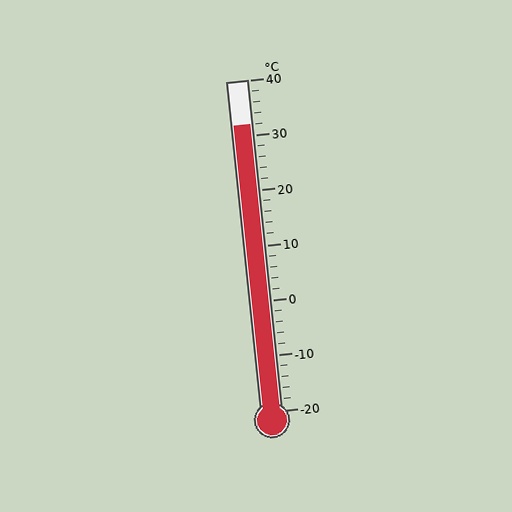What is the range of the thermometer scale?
The thermometer scale ranges from -20°C to 40°C.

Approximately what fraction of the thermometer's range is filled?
The thermometer is filled to approximately 85% of its range.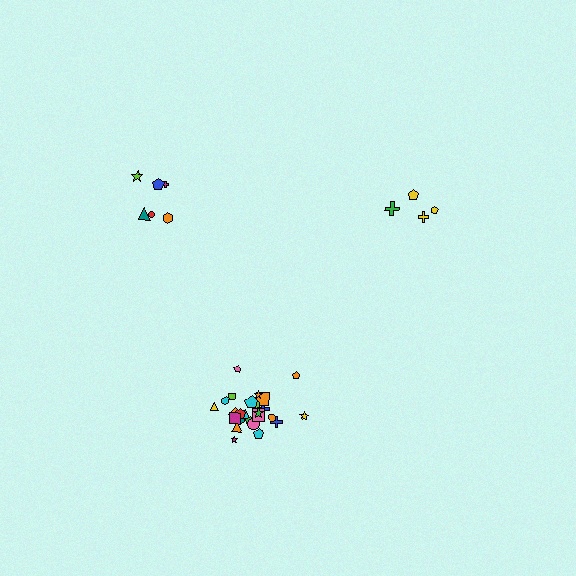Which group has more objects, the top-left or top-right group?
The top-left group.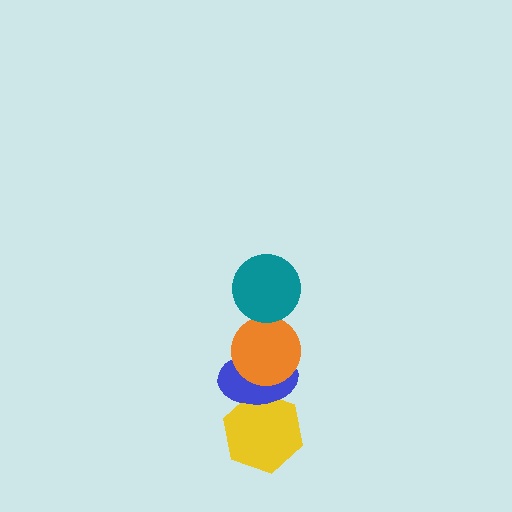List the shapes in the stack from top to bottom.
From top to bottom: the teal circle, the orange circle, the blue ellipse, the yellow hexagon.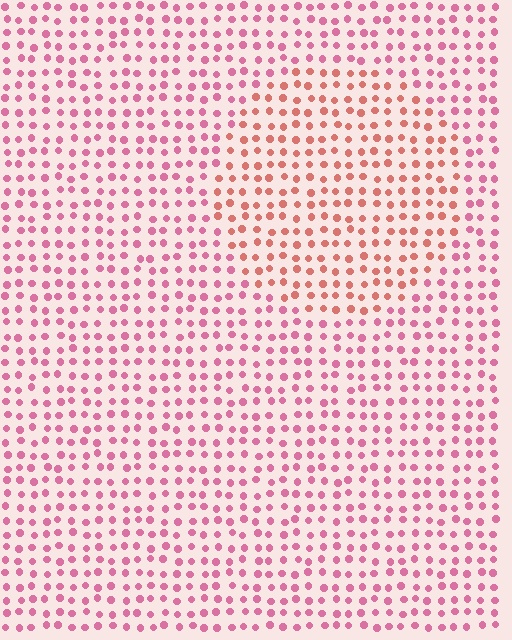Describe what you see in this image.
The image is filled with small pink elements in a uniform arrangement. A circle-shaped region is visible where the elements are tinted to a slightly different hue, forming a subtle color boundary.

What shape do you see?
I see a circle.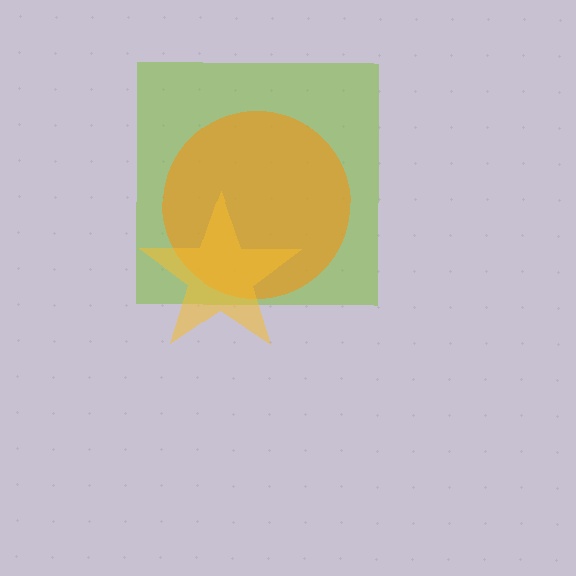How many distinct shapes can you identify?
There are 3 distinct shapes: a lime square, an orange circle, a yellow star.